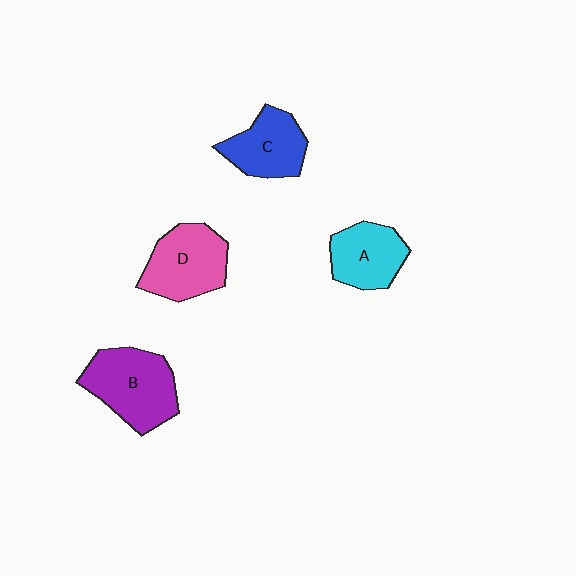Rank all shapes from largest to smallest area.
From largest to smallest: B (purple), D (pink), C (blue), A (cyan).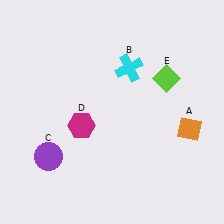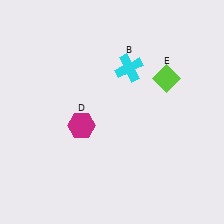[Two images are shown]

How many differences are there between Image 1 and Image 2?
There are 2 differences between the two images.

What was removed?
The orange diamond (A), the purple circle (C) were removed in Image 2.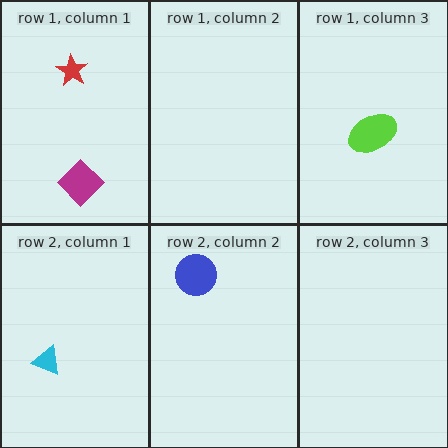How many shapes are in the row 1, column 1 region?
2.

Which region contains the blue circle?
The row 2, column 2 region.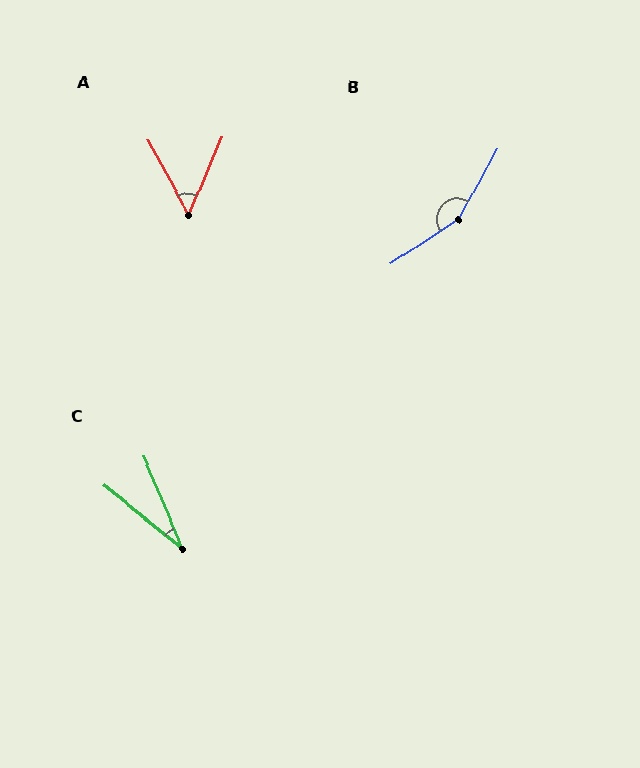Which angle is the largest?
B, at approximately 152 degrees.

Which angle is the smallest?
C, at approximately 28 degrees.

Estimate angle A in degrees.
Approximately 52 degrees.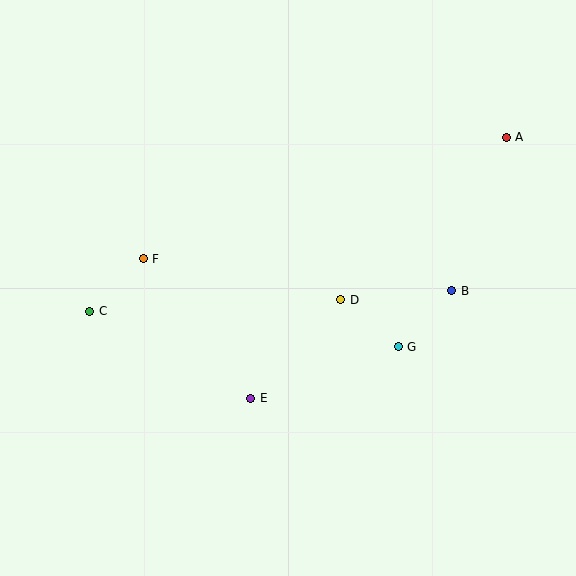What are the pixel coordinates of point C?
Point C is at (90, 311).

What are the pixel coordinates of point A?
Point A is at (506, 137).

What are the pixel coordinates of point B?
Point B is at (452, 291).